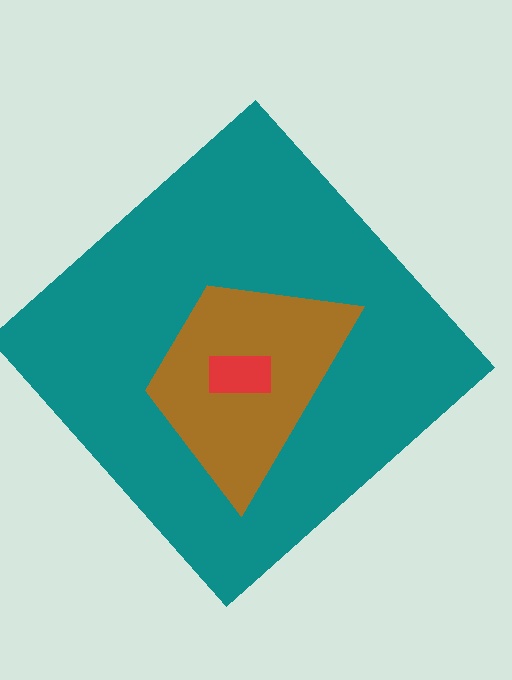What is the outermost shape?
The teal diamond.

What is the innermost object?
The red rectangle.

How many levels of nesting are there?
3.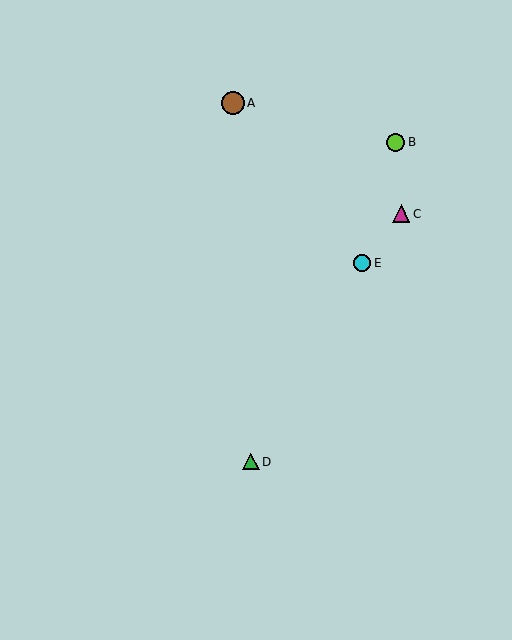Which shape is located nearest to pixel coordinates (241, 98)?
The brown circle (labeled A) at (233, 103) is nearest to that location.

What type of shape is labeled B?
Shape B is a lime circle.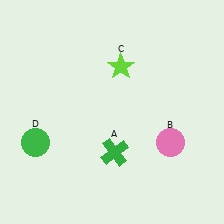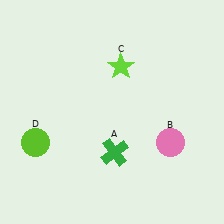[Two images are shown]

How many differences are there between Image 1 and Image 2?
There is 1 difference between the two images.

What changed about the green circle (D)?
In Image 1, D is green. In Image 2, it changed to lime.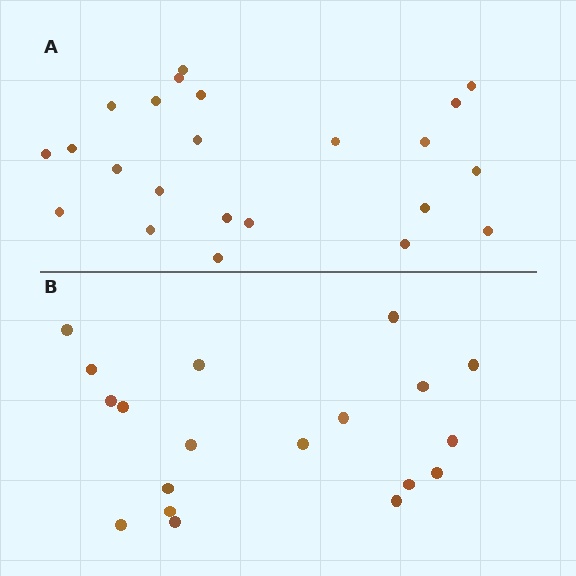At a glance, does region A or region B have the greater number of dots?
Region A (the top region) has more dots.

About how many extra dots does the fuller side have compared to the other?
Region A has about 4 more dots than region B.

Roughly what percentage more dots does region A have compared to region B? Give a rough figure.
About 20% more.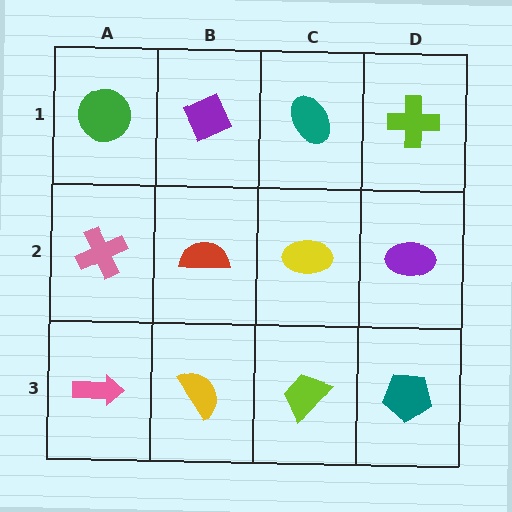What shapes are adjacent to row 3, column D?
A purple ellipse (row 2, column D), a lime trapezoid (row 3, column C).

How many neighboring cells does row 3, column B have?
3.